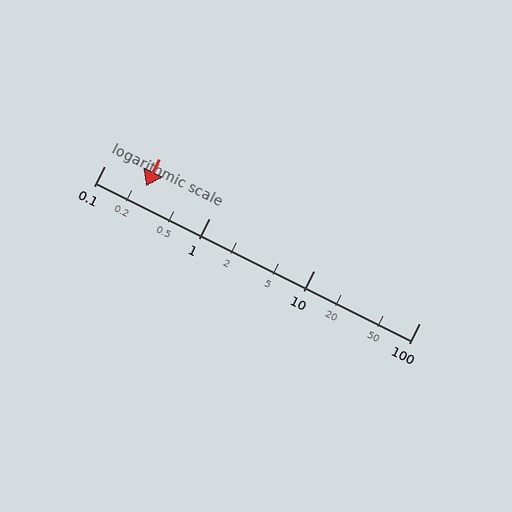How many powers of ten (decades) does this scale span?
The scale spans 3 decades, from 0.1 to 100.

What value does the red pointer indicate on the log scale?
The pointer indicates approximately 0.25.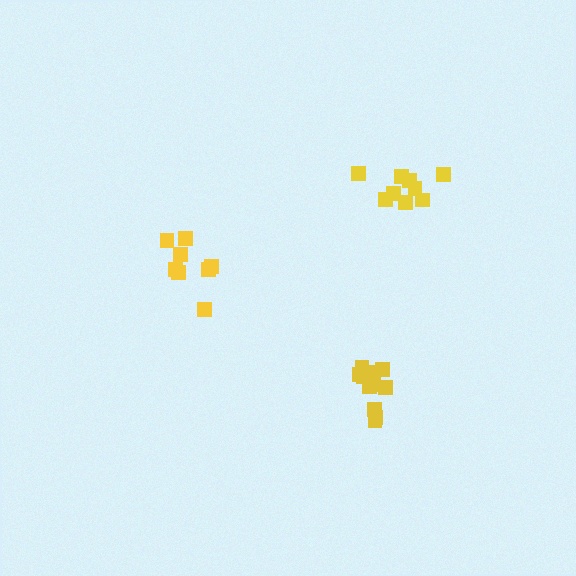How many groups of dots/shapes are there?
There are 3 groups.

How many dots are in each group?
Group 1: 9 dots, Group 2: 8 dots, Group 3: 11 dots (28 total).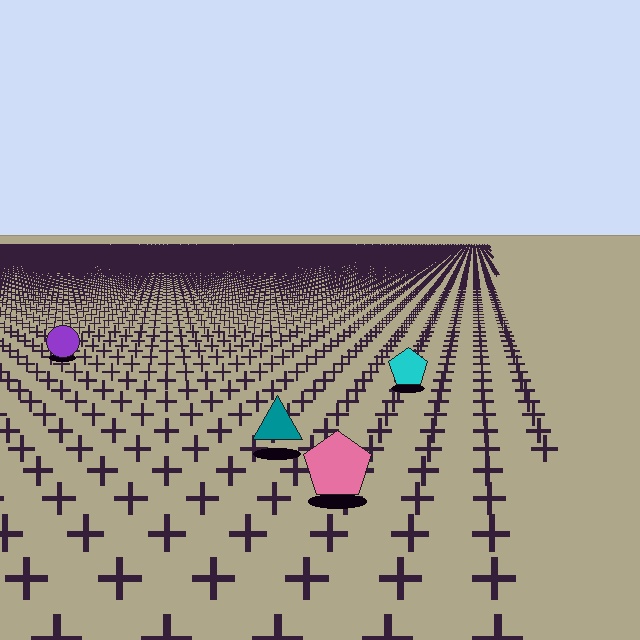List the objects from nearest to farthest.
From nearest to farthest: the pink pentagon, the teal triangle, the cyan pentagon, the purple circle.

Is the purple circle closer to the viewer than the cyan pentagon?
No. The cyan pentagon is closer — you can tell from the texture gradient: the ground texture is coarser near it.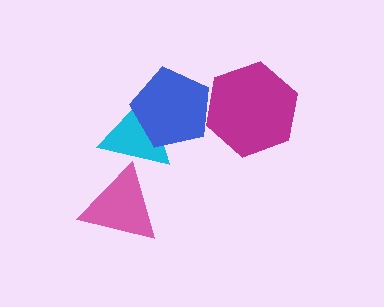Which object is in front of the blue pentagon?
The magenta hexagon is in front of the blue pentagon.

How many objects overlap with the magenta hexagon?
1 object overlaps with the magenta hexagon.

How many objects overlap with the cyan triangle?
2 objects overlap with the cyan triangle.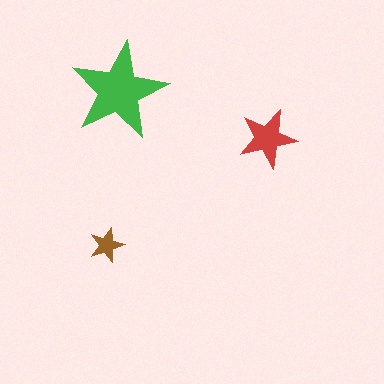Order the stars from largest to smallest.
the green one, the red one, the brown one.